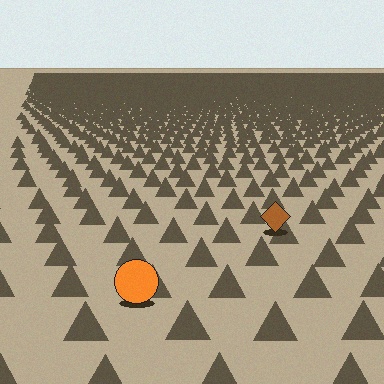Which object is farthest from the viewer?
The brown diamond is farthest from the viewer. It appears smaller and the ground texture around it is denser.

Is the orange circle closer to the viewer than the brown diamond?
Yes. The orange circle is closer — you can tell from the texture gradient: the ground texture is coarser near it.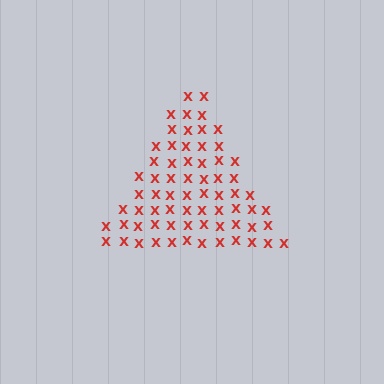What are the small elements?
The small elements are letter X's.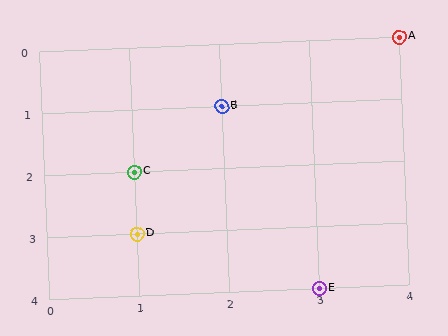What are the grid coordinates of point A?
Point A is at grid coordinates (4, 0).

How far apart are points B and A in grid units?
Points B and A are 2 columns and 1 row apart (about 2.2 grid units diagonally).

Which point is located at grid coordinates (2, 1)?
Point B is at (2, 1).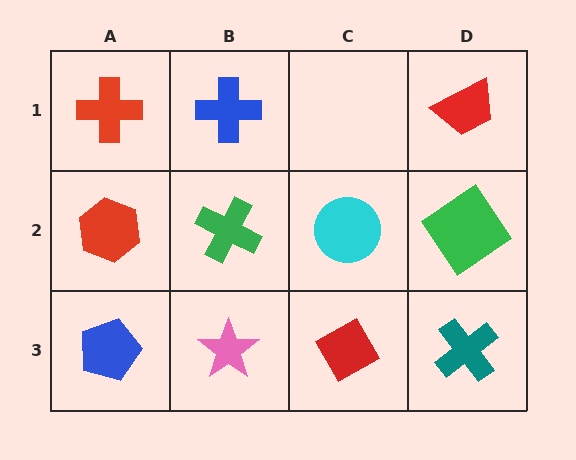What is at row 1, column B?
A blue cross.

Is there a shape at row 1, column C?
No, that cell is empty.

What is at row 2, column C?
A cyan circle.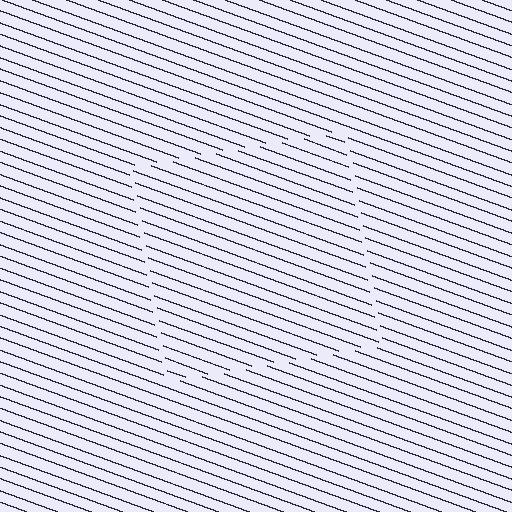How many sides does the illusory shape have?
4 sides — the line-ends trace a square.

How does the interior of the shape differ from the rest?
The interior of the shape contains the same grating, shifted by half a period — the contour is defined by the phase discontinuity where line-ends from the inner and outer gratings abut.